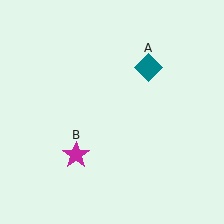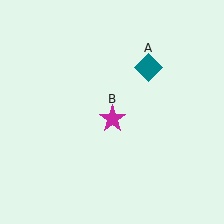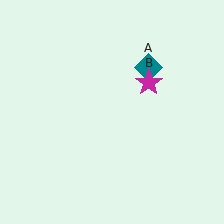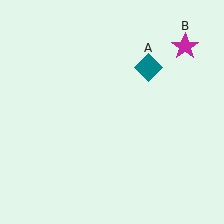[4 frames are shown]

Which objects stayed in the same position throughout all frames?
Teal diamond (object A) remained stationary.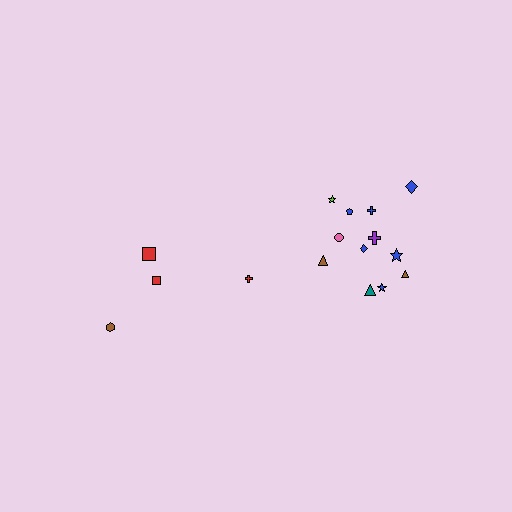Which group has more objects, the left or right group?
The right group.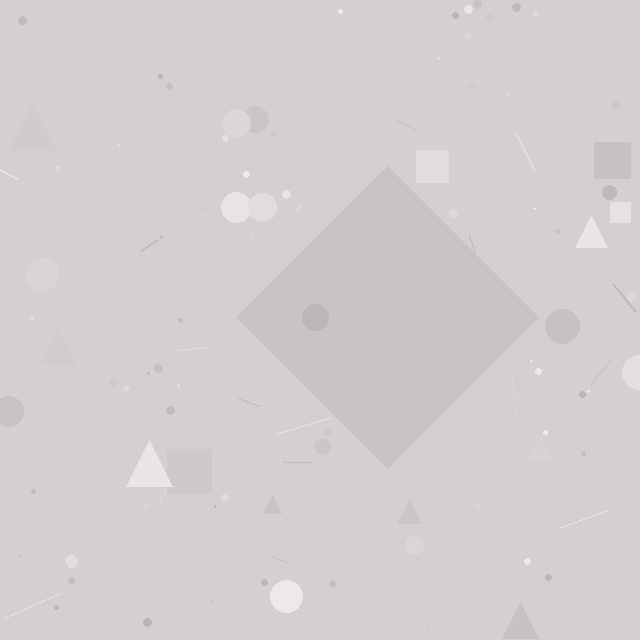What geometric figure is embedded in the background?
A diamond is embedded in the background.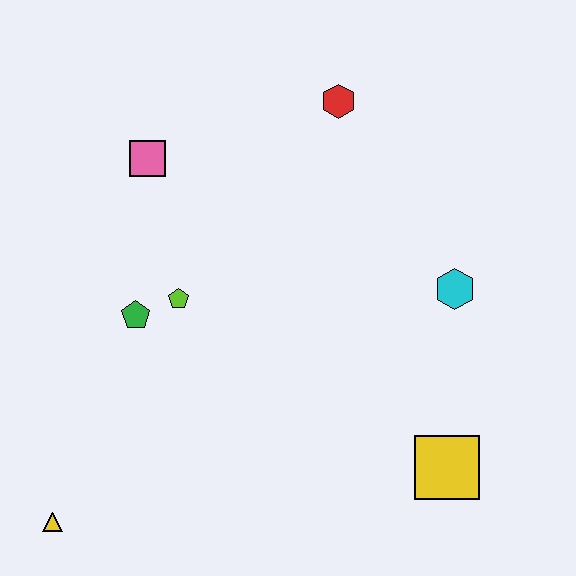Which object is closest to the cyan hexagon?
The yellow square is closest to the cyan hexagon.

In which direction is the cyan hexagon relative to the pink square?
The cyan hexagon is to the right of the pink square.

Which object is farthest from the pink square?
The yellow square is farthest from the pink square.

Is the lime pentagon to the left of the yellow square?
Yes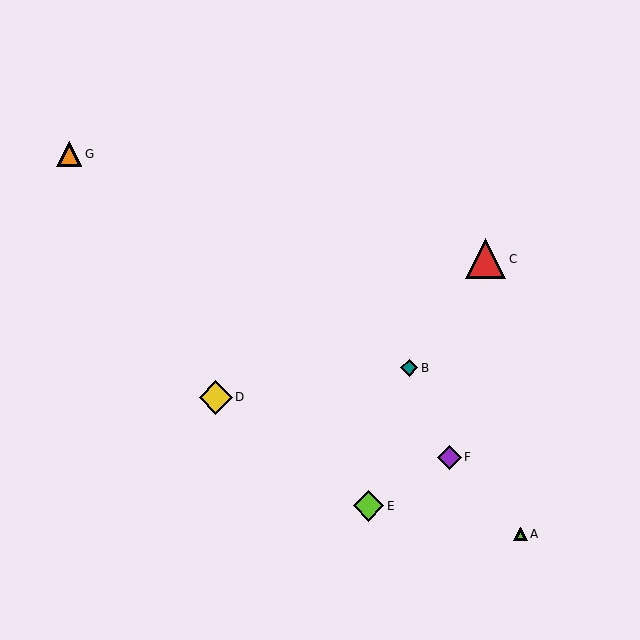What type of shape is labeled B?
Shape B is a teal diamond.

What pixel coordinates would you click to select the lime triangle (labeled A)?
Click at (521, 534) to select the lime triangle A.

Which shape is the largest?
The red triangle (labeled C) is the largest.